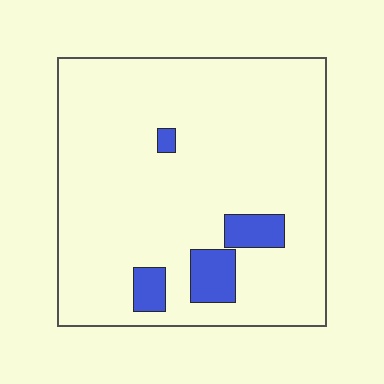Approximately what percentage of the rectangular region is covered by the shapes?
Approximately 10%.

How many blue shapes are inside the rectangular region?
4.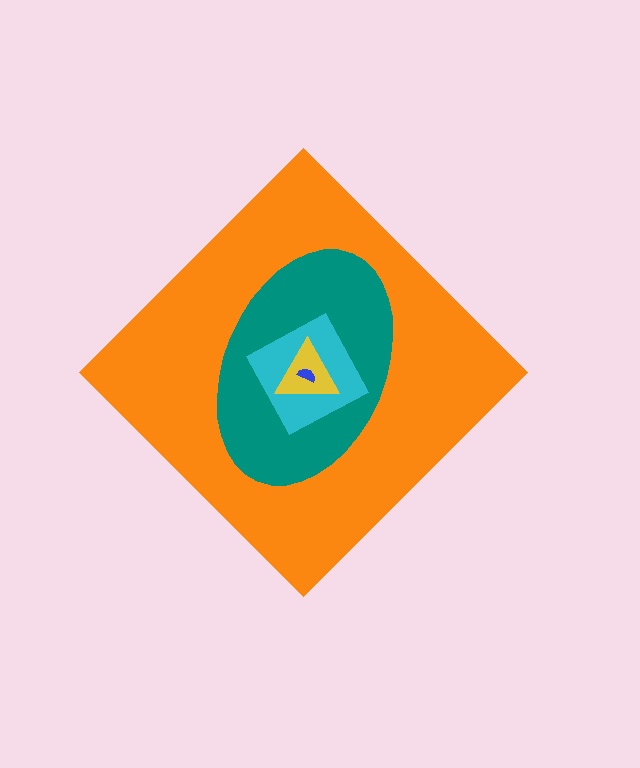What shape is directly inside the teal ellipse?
The cyan square.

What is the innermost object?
The blue semicircle.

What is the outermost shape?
The orange diamond.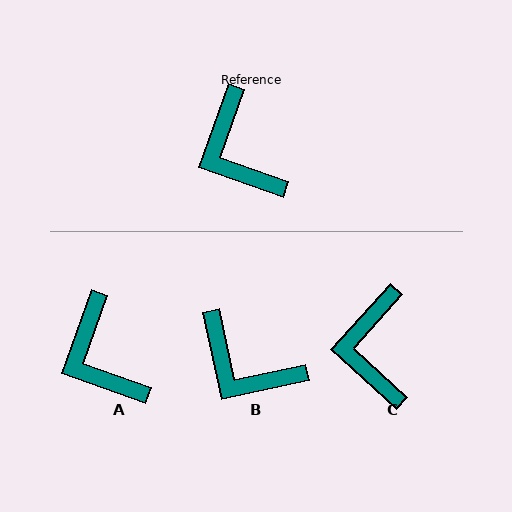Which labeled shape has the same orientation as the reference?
A.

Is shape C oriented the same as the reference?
No, it is off by about 23 degrees.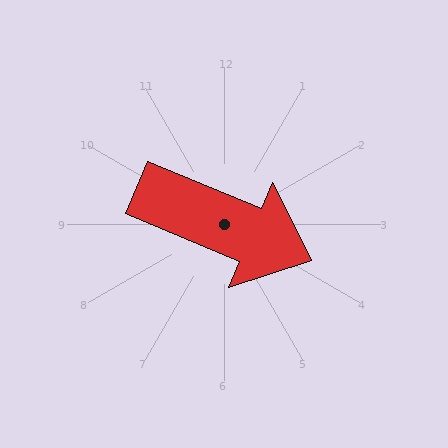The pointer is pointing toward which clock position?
Roughly 4 o'clock.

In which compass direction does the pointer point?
Southeast.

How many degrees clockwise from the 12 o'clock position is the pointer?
Approximately 113 degrees.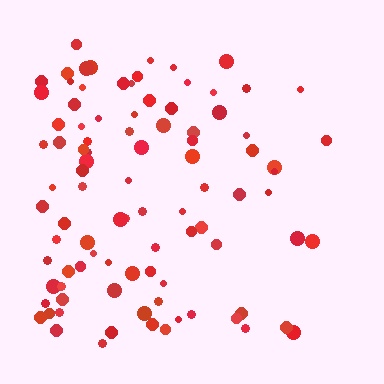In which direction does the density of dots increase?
From right to left, with the left side densest.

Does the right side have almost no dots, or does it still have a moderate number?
Still a moderate number, just noticeably fewer than the left.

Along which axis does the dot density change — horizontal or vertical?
Horizontal.